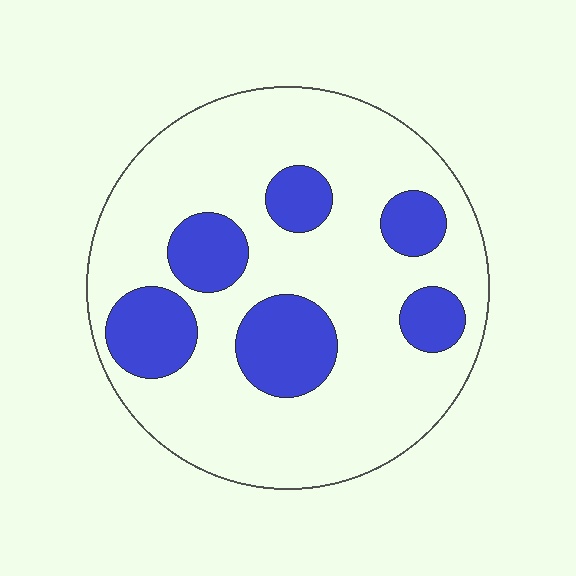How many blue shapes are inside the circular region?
6.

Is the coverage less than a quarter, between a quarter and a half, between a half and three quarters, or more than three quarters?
Less than a quarter.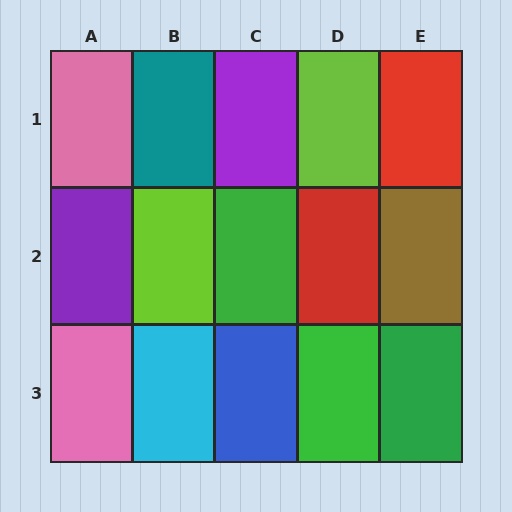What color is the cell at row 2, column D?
Red.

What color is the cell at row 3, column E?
Green.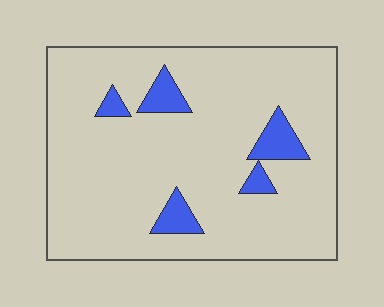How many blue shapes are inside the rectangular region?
5.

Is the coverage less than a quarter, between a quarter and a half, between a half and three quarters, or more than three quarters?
Less than a quarter.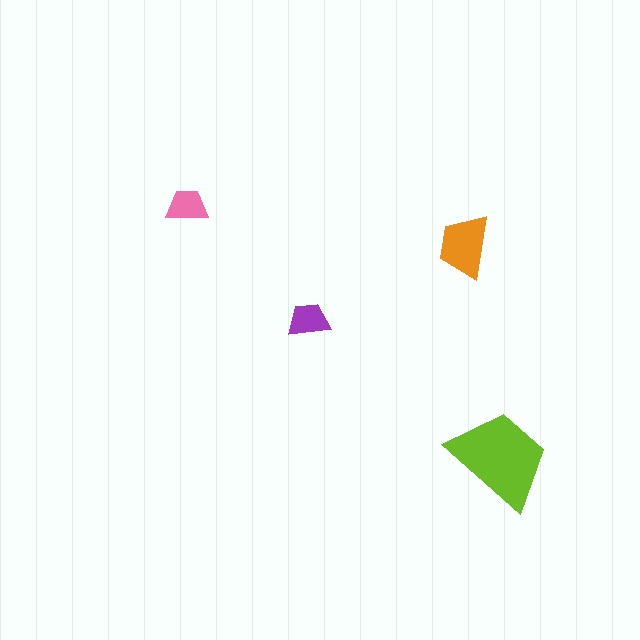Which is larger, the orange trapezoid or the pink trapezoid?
The orange one.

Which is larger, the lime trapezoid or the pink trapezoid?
The lime one.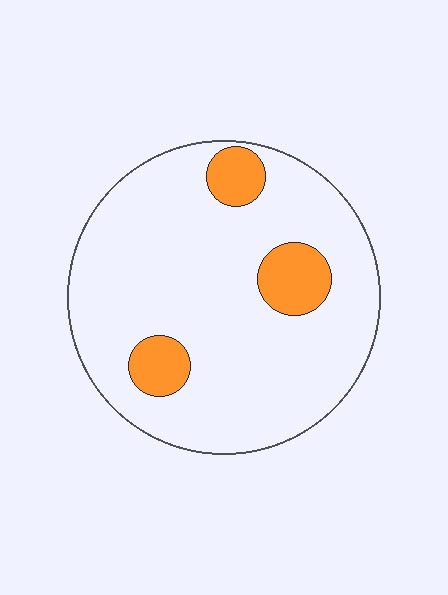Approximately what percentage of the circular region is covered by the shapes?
Approximately 15%.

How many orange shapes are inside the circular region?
3.